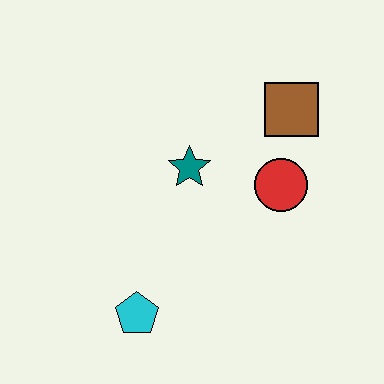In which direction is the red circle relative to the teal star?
The red circle is to the right of the teal star.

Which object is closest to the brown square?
The red circle is closest to the brown square.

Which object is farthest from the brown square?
The cyan pentagon is farthest from the brown square.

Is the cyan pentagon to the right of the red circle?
No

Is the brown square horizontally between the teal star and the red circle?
No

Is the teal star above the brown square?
No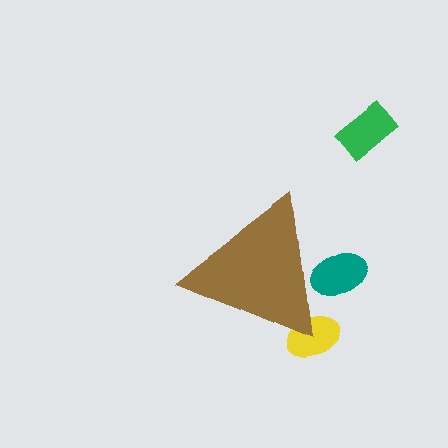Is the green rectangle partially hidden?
No, the green rectangle is fully visible.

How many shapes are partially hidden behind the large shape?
2 shapes are partially hidden.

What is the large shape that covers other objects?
A brown triangle.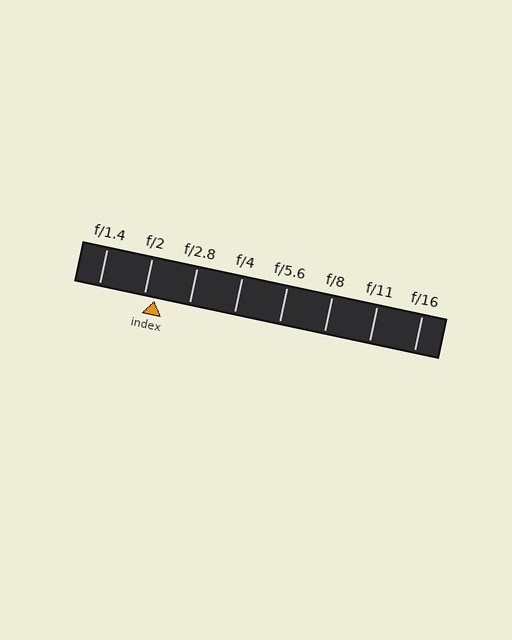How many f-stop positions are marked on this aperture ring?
There are 8 f-stop positions marked.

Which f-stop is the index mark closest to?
The index mark is closest to f/2.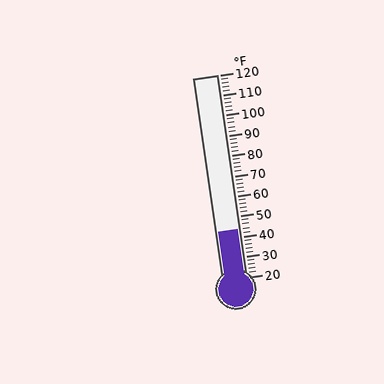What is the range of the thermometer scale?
The thermometer scale ranges from 20°F to 120°F.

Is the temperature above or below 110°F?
The temperature is below 110°F.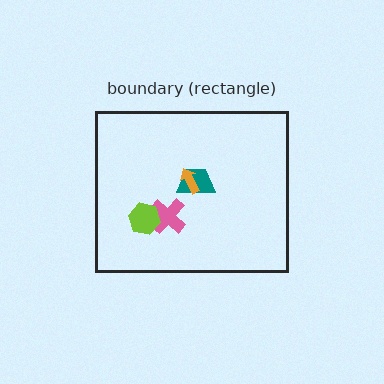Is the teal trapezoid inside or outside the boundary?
Inside.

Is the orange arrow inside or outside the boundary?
Inside.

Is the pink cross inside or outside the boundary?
Inside.